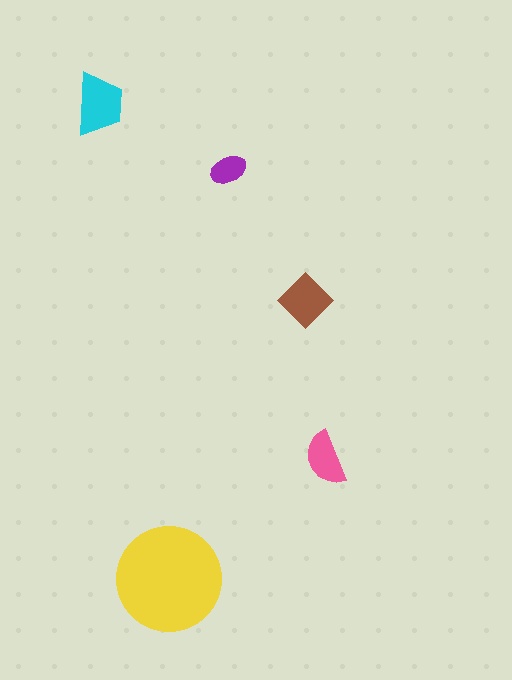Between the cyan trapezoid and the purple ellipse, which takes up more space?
The cyan trapezoid.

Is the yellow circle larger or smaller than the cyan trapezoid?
Larger.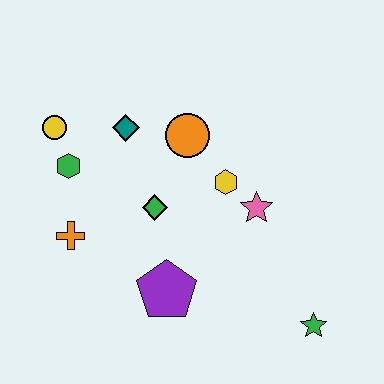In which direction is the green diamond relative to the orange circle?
The green diamond is below the orange circle.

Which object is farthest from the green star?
The yellow circle is farthest from the green star.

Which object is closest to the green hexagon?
The yellow circle is closest to the green hexagon.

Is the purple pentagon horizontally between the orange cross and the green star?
Yes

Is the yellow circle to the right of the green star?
No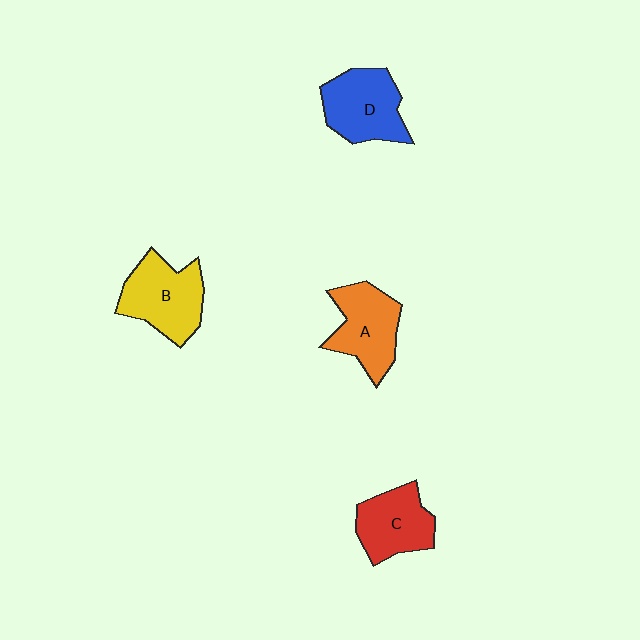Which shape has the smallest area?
Shape C (red).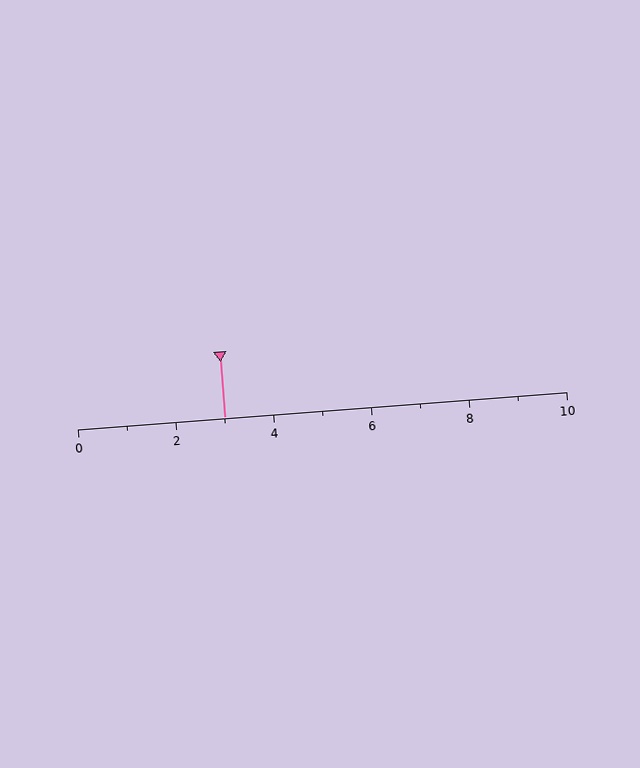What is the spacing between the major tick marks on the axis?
The major ticks are spaced 2 apart.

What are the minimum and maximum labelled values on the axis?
The axis runs from 0 to 10.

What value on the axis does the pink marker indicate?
The marker indicates approximately 3.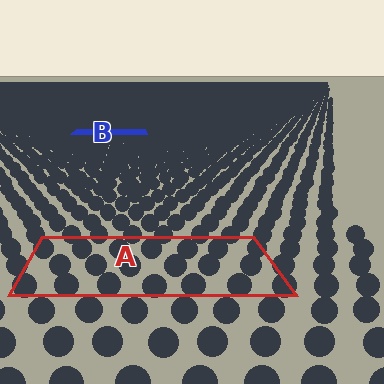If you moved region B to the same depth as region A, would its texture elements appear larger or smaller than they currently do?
They would appear larger. At a closer depth, the same texture elements are projected at a bigger on-screen size.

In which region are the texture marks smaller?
The texture marks are smaller in region B, because it is farther away.